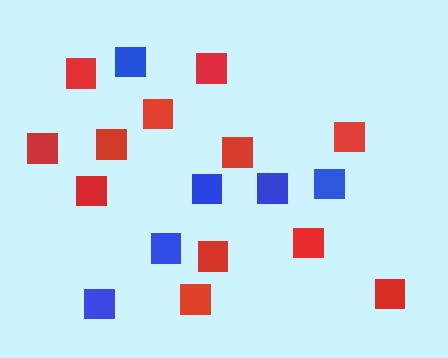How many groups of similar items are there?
There are 2 groups: one group of red squares (12) and one group of blue squares (6).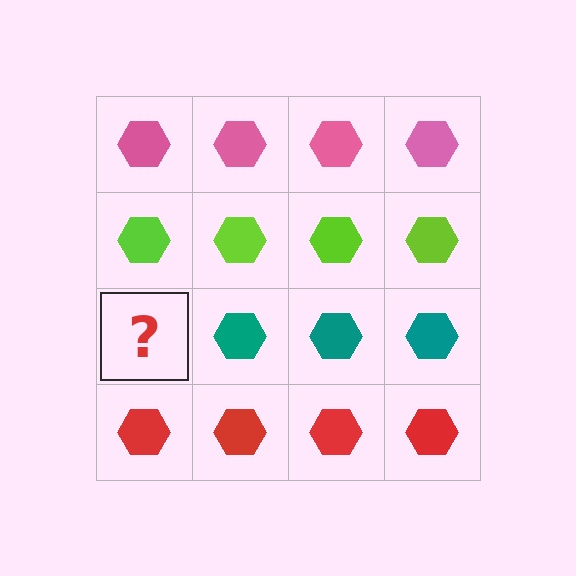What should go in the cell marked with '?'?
The missing cell should contain a teal hexagon.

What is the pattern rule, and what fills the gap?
The rule is that each row has a consistent color. The gap should be filled with a teal hexagon.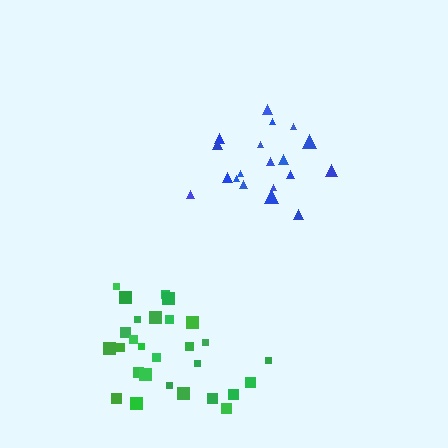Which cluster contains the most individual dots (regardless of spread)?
Green (28).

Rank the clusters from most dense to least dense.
green, blue.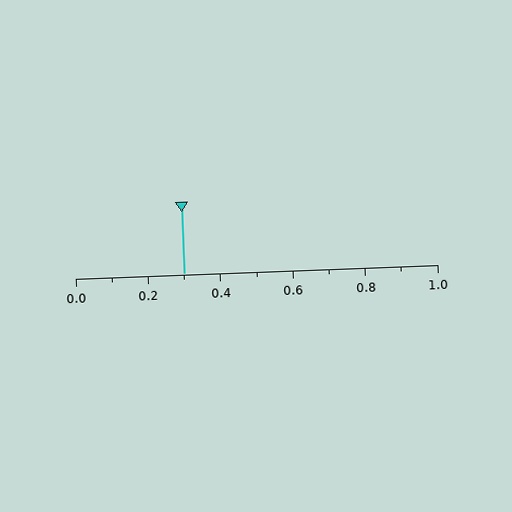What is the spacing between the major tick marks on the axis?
The major ticks are spaced 0.2 apart.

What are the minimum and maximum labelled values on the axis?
The axis runs from 0.0 to 1.0.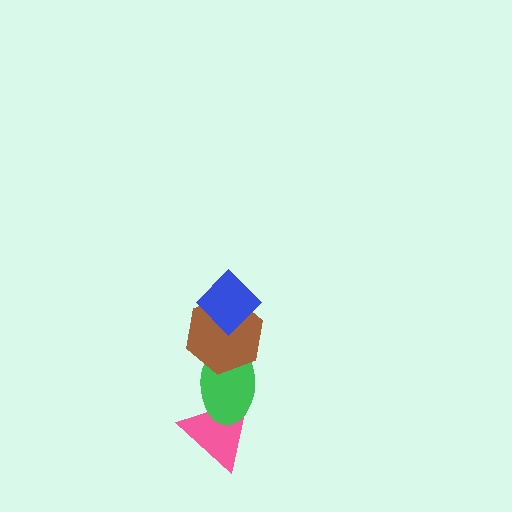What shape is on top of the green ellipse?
The brown hexagon is on top of the green ellipse.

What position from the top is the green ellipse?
The green ellipse is 3rd from the top.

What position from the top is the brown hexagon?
The brown hexagon is 2nd from the top.